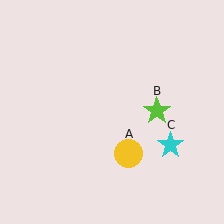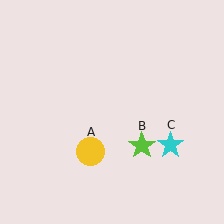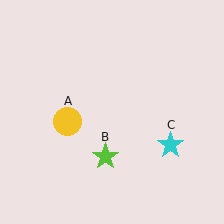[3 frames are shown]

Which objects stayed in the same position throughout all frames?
Cyan star (object C) remained stationary.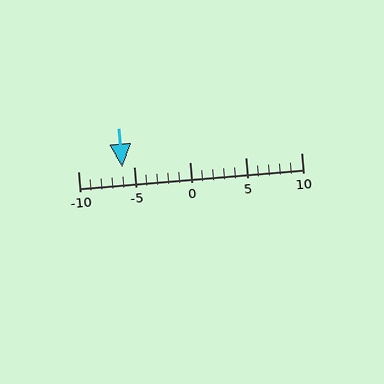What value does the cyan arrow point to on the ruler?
The cyan arrow points to approximately -6.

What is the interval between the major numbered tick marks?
The major tick marks are spaced 5 units apart.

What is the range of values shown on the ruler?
The ruler shows values from -10 to 10.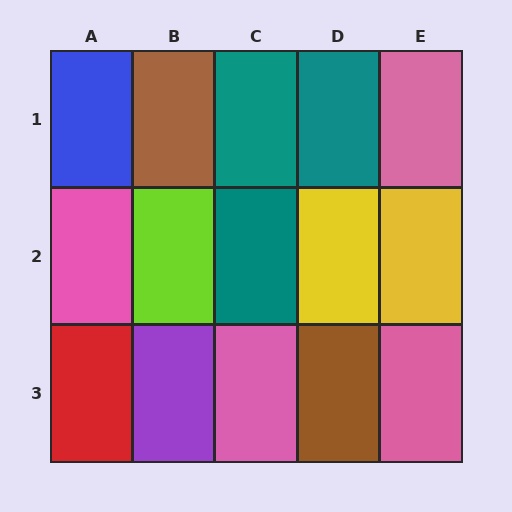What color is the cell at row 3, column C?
Pink.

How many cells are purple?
1 cell is purple.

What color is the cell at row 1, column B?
Brown.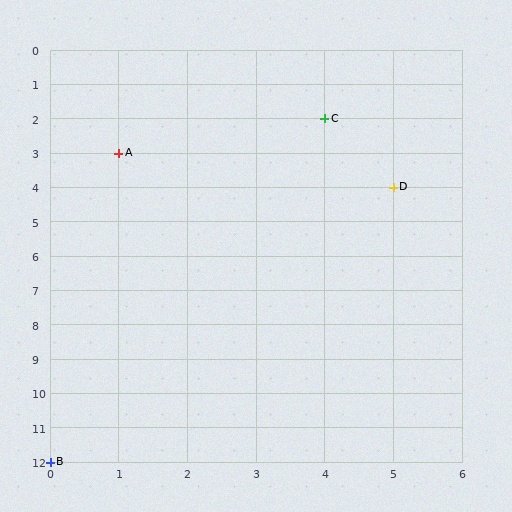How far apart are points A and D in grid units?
Points A and D are 4 columns and 1 row apart (about 4.1 grid units diagonally).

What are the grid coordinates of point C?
Point C is at grid coordinates (4, 2).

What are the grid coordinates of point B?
Point B is at grid coordinates (0, 12).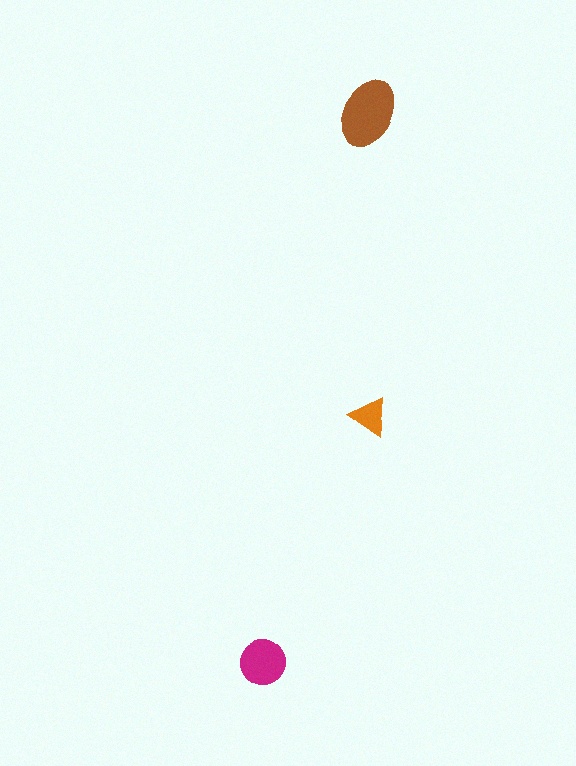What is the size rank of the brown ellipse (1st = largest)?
1st.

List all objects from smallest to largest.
The orange triangle, the magenta circle, the brown ellipse.